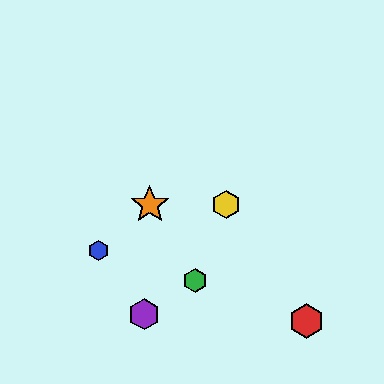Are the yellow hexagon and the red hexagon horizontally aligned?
No, the yellow hexagon is at y≈205 and the red hexagon is at y≈321.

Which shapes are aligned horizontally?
The yellow hexagon, the orange star are aligned horizontally.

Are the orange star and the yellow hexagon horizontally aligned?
Yes, both are at y≈205.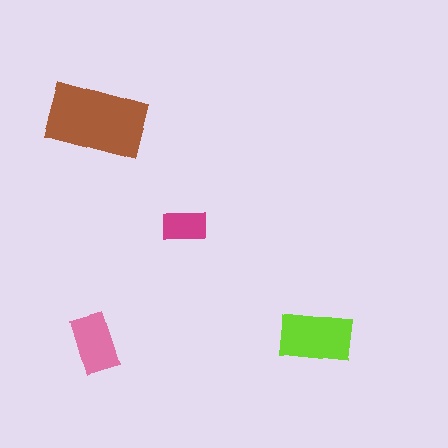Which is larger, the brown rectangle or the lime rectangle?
The brown one.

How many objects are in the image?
There are 4 objects in the image.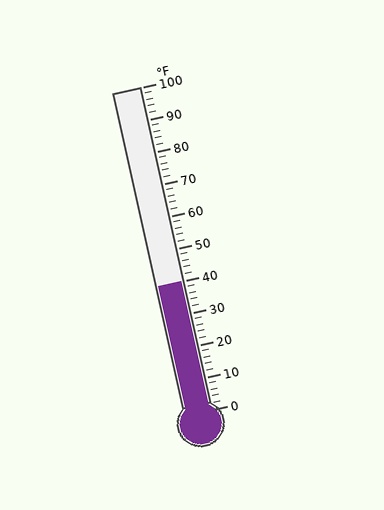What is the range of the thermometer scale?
The thermometer scale ranges from 0°F to 100°F.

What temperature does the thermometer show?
The thermometer shows approximately 40°F.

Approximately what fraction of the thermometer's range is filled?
The thermometer is filled to approximately 40% of its range.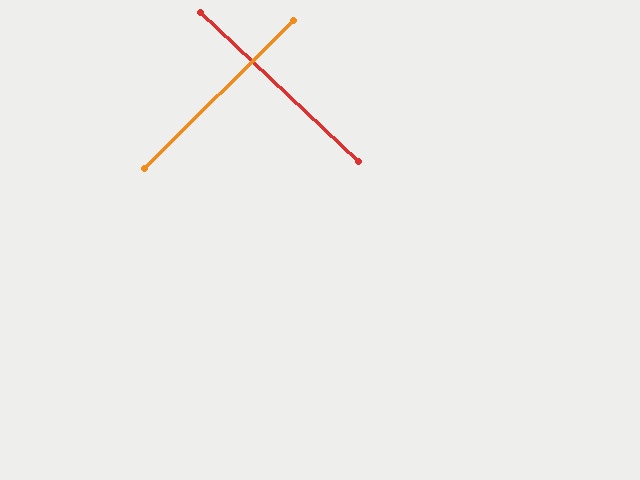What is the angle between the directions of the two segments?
Approximately 88 degrees.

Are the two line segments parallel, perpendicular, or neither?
Perpendicular — they meet at approximately 88°.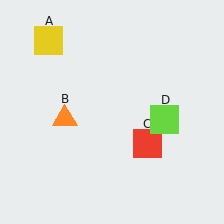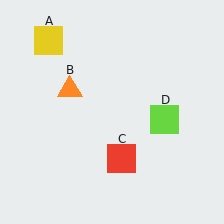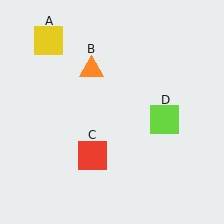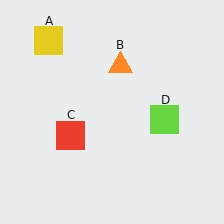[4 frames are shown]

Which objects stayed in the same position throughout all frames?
Yellow square (object A) and lime square (object D) remained stationary.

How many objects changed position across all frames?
2 objects changed position: orange triangle (object B), red square (object C).